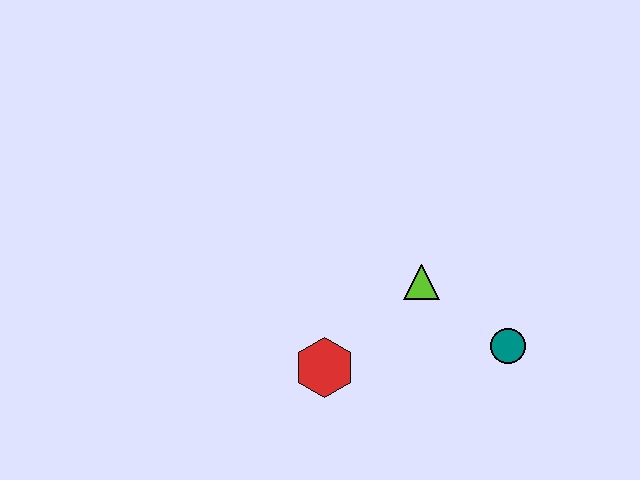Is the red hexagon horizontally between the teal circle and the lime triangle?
No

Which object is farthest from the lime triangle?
The red hexagon is farthest from the lime triangle.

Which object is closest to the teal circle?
The lime triangle is closest to the teal circle.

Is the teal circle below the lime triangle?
Yes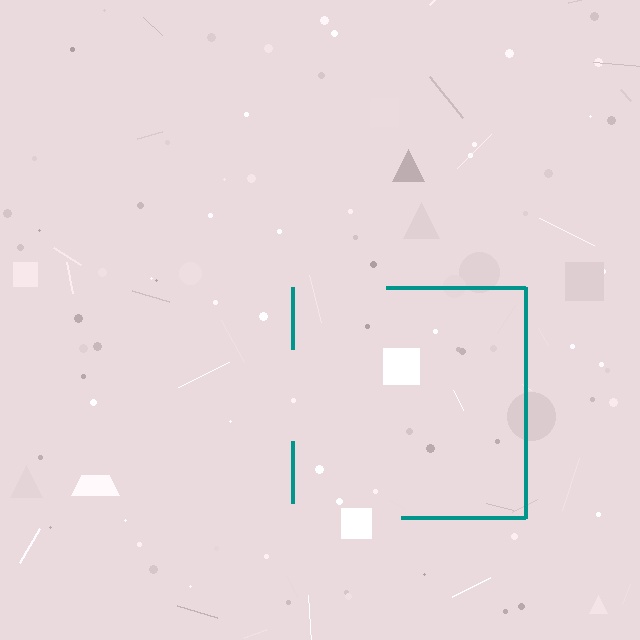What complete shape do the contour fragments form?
The contour fragments form a square.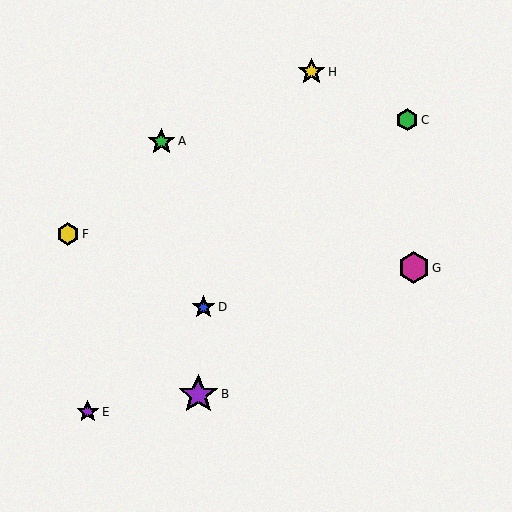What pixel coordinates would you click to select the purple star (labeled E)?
Click at (88, 412) to select the purple star E.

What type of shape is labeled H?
Shape H is a yellow star.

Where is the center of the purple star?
The center of the purple star is at (198, 394).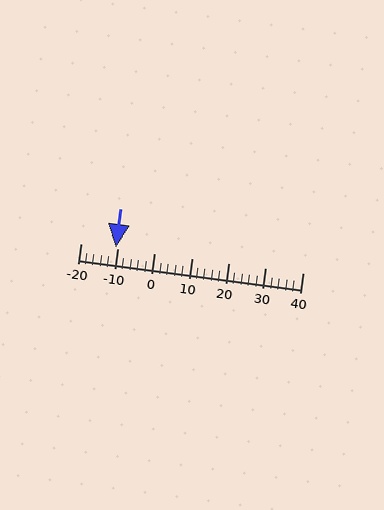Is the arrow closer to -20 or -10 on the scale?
The arrow is closer to -10.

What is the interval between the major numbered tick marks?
The major tick marks are spaced 10 units apart.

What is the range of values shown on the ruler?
The ruler shows values from -20 to 40.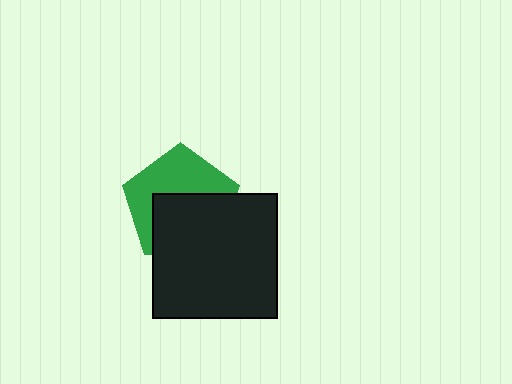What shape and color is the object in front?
The object in front is a black square.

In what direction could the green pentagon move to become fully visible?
The green pentagon could move up. That would shift it out from behind the black square entirely.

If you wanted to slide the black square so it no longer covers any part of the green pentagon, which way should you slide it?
Slide it down — that is the most direct way to separate the two shapes.